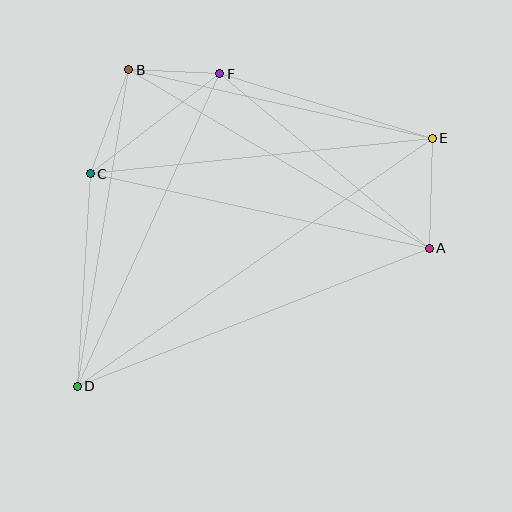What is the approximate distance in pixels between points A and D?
The distance between A and D is approximately 378 pixels.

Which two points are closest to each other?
Points B and F are closest to each other.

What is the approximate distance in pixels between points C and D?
The distance between C and D is approximately 213 pixels.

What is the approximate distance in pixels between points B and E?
The distance between B and E is approximately 311 pixels.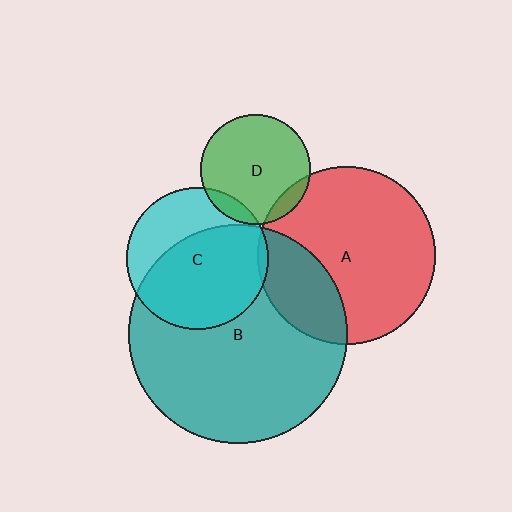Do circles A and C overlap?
Yes.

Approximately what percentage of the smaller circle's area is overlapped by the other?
Approximately 5%.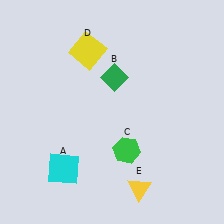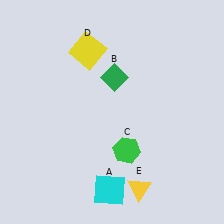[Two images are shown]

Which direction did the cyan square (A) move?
The cyan square (A) moved right.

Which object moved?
The cyan square (A) moved right.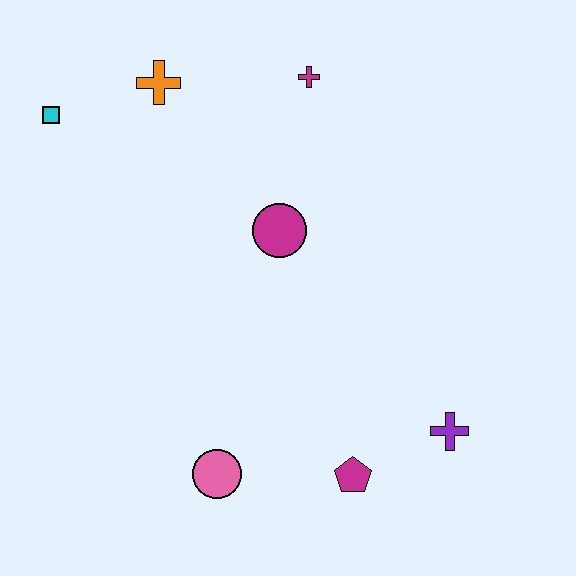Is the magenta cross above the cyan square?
Yes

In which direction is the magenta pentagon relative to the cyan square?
The magenta pentagon is below the cyan square.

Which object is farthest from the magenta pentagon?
The cyan square is farthest from the magenta pentagon.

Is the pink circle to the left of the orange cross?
No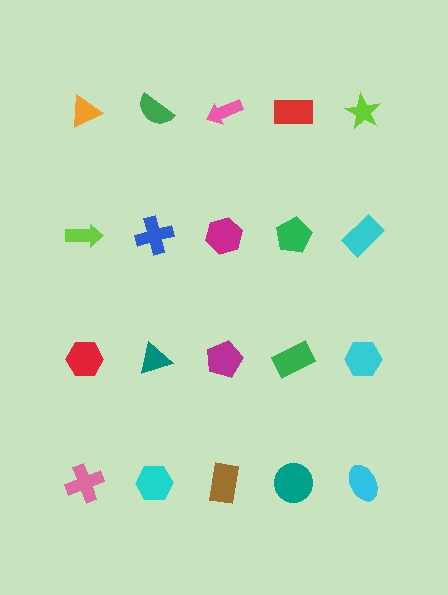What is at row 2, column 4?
A green pentagon.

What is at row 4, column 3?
A brown rectangle.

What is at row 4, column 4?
A teal circle.